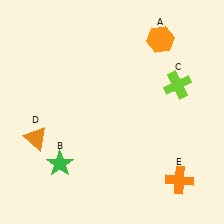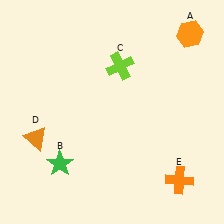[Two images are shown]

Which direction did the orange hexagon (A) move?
The orange hexagon (A) moved right.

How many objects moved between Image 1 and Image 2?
2 objects moved between the two images.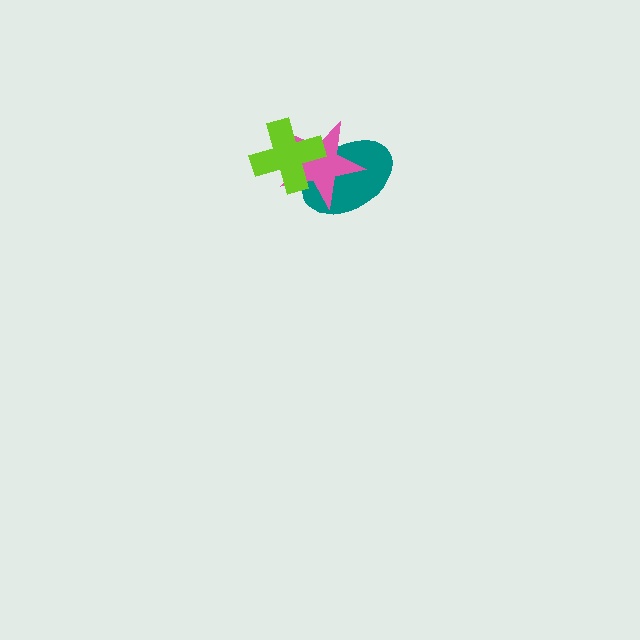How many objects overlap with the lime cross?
2 objects overlap with the lime cross.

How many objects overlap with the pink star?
2 objects overlap with the pink star.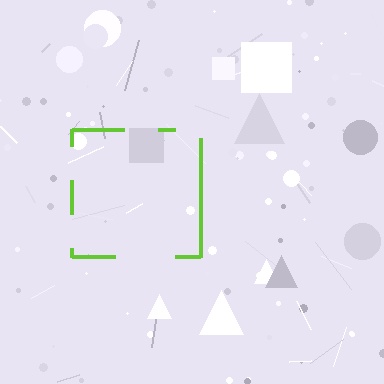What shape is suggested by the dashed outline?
The dashed outline suggests a square.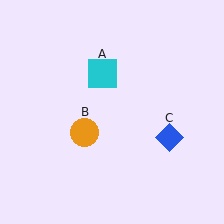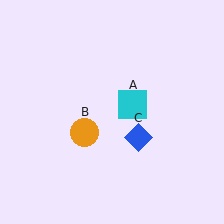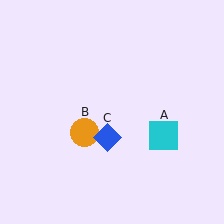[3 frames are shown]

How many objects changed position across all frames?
2 objects changed position: cyan square (object A), blue diamond (object C).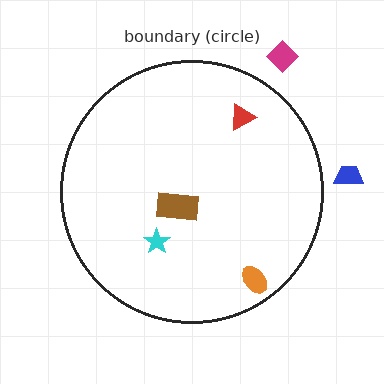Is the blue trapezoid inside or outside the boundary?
Outside.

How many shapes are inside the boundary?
4 inside, 2 outside.